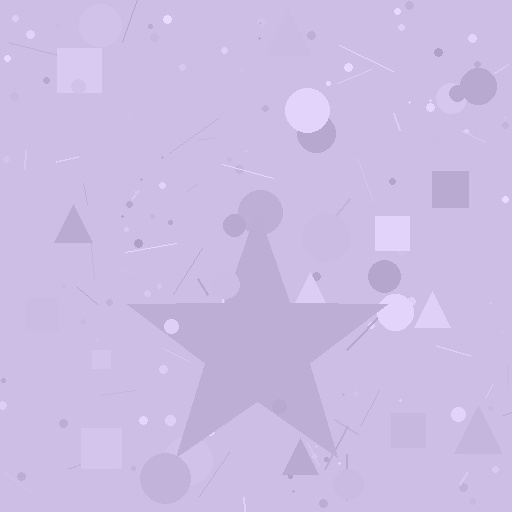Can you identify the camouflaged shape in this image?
The camouflaged shape is a star.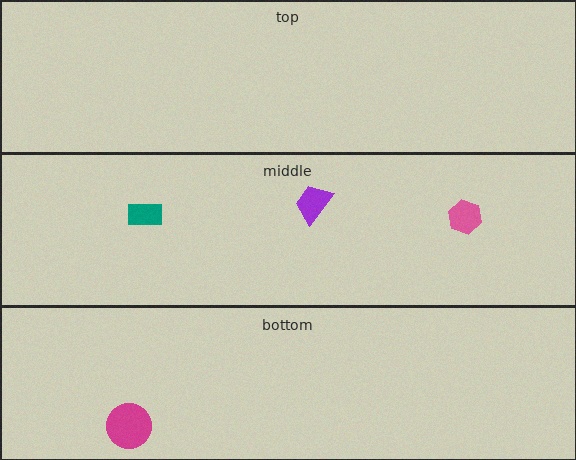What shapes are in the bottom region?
The magenta circle.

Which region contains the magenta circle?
The bottom region.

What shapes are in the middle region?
The pink hexagon, the teal rectangle, the purple trapezoid.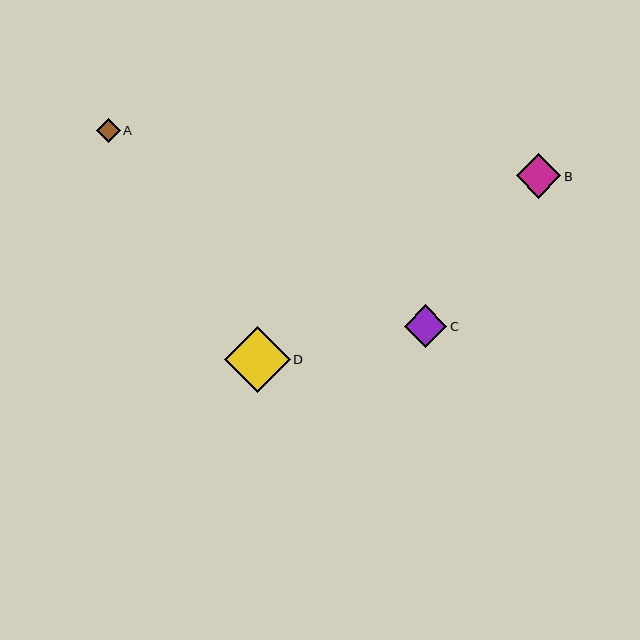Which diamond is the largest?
Diamond D is the largest with a size of approximately 66 pixels.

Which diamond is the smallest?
Diamond A is the smallest with a size of approximately 24 pixels.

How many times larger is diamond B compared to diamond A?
Diamond B is approximately 1.9 times the size of diamond A.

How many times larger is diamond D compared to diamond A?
Diamond D is approximately 2.8 times the size of diamond A.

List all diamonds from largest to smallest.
From largest to smallest: D, B, C, A.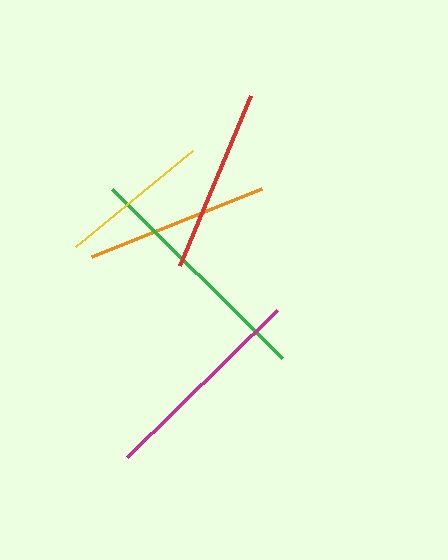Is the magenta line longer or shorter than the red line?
The magenta line is longer than the red line.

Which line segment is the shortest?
The yellow line is the shortest at approximately 151 pixels.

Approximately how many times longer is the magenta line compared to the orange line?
The magenta line is approximately 1.1 times the length of the orange line.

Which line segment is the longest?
The green line is the longest at approximately 240 pixels.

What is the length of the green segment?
The green segment is approximately 240 pixels long.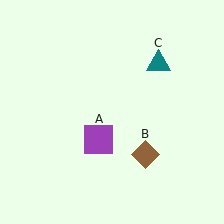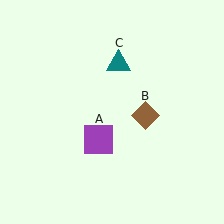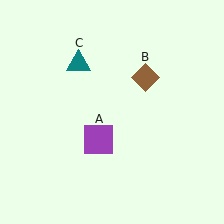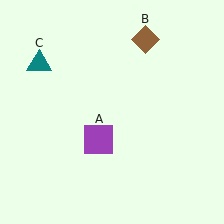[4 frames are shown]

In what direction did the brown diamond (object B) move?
The brown diamond (object B) moved up.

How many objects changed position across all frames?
2 objects changed position: brown diamond (object B), teal triangle (object C).